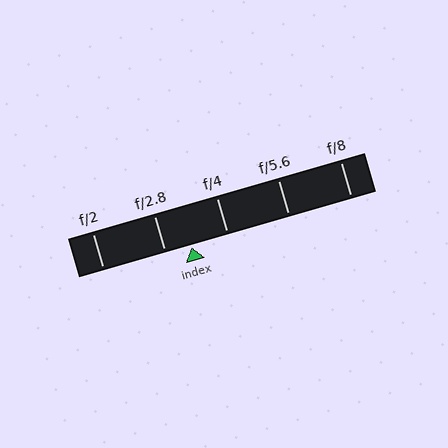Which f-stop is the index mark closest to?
The index mark is closest to f/2.8.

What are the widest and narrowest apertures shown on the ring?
The widest aperture shown is f/2 and the narrowest is f/8.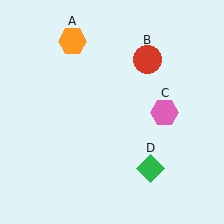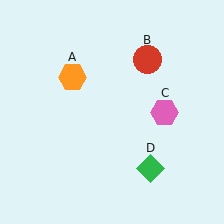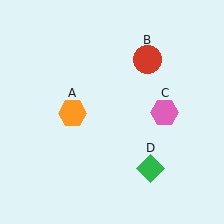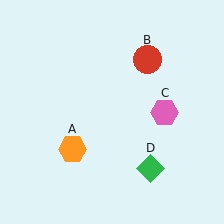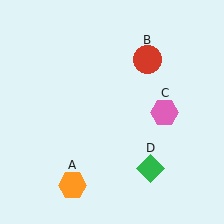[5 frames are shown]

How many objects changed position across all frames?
1 object changed position: orange hexagon (object A).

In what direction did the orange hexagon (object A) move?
The orange hexagon (object A) moved down.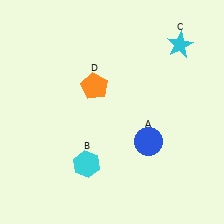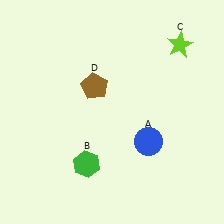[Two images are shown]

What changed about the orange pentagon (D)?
In Image 1, D is orange. In Image 2, it changed to brown.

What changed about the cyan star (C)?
In Image 1, C is cyan. In Image 2, it changed to lime.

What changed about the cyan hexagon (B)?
In Image 1, B is cyan. In Image 2, it changed to green.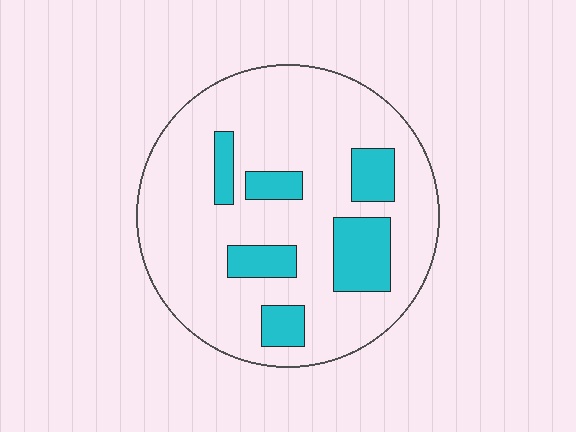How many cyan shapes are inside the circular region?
6.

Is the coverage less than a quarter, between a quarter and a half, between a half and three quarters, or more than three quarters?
Less than a quarter.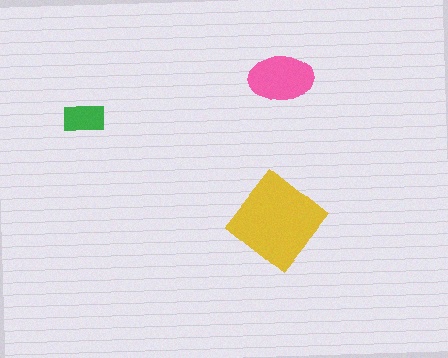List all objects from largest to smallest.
The yellow diamond, the pink ellipse, the green rectangle.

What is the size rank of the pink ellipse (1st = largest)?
2nd.